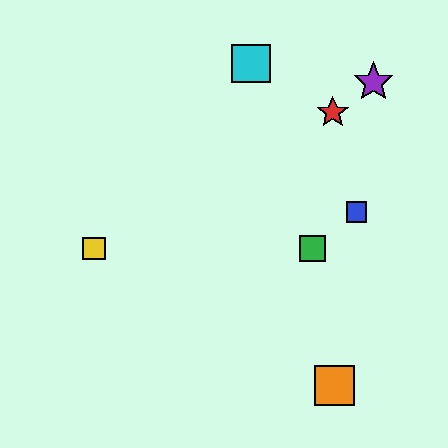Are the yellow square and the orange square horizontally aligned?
No, the yellow square is at y≈248 and the orange square is at y≈385.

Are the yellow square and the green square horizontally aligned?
Yes, both are at y≈248.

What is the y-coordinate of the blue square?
The blue square is at y≈212.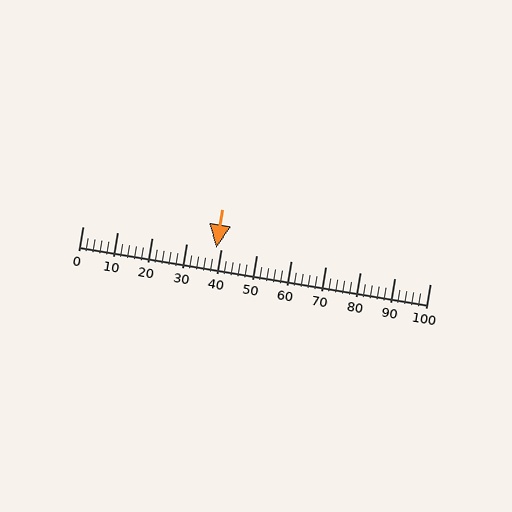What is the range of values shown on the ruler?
The ruler shows values from 0 to 100.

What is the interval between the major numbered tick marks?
The major tick marks are spaced 10 units apart.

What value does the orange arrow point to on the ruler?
The orange arrow points to approximately 38.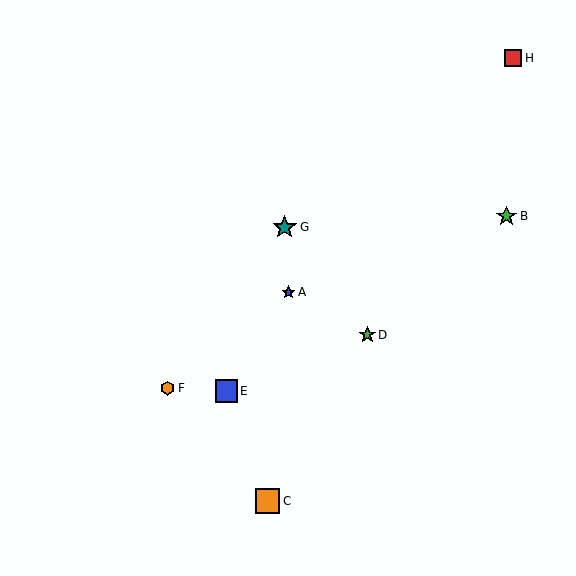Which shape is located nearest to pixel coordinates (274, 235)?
The teal star (labeled G) at (285, 227) is nearest to that location.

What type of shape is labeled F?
Shape F is an orange hexagon.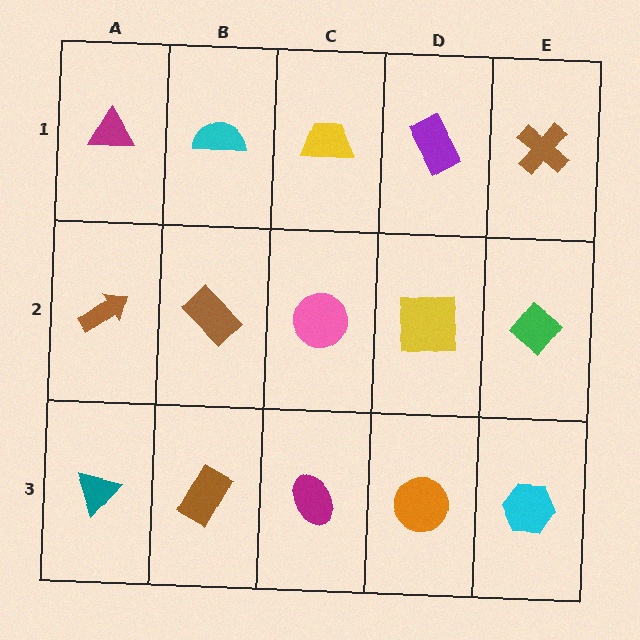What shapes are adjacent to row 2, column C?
A yellow trapezoid (row 1, column C), a magenta ellipse (row 3, column C), a brown rectangle (row 2, column B), a yellow square (row 2, column D).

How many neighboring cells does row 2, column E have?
3.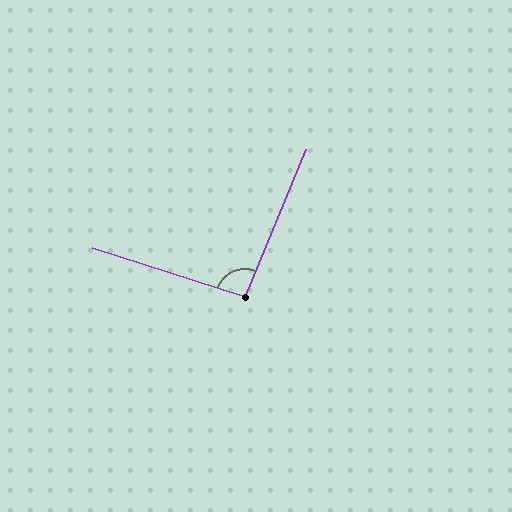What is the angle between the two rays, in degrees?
Approximately 95 degrees.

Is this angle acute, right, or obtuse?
It is approximately a right angle.